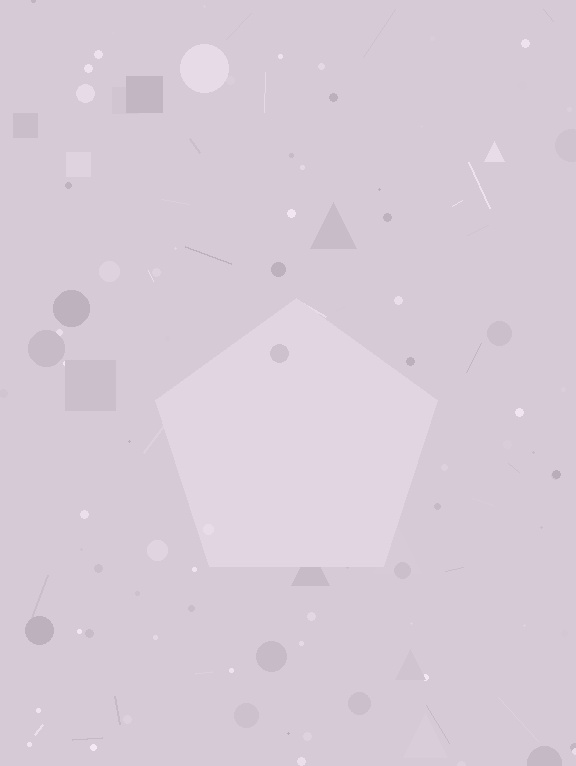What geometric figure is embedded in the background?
A pentagon is embedded in the background.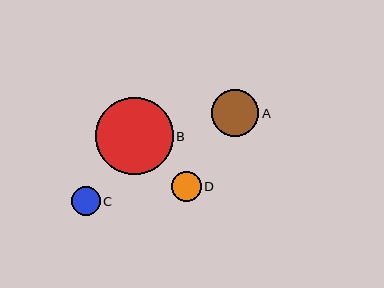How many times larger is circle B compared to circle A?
Circle B is approximately 1.6 times the size of circle A.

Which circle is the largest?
Circle B is the largest with a size of approximately 77 pixels.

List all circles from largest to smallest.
From largest to smallest: B, A, D, C.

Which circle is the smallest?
Circle C is the smallest with a size of approximately 28 pixels.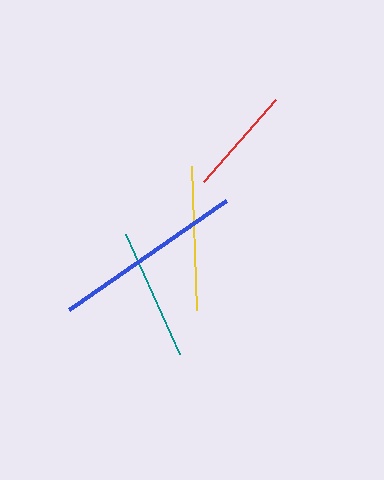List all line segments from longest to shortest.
From longest to shortest: blue, yellow, teal, red.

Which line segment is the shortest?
The red line is the shortest at approximately 109 pixels.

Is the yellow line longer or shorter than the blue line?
The blue line is longer than the yellow line.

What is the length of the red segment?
The red segment is approximately 109 pixels long.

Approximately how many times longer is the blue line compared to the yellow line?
The blue line is approximately 1.3 times the length of the yellow line.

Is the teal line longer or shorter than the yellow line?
The yellow line is longer than the teal line.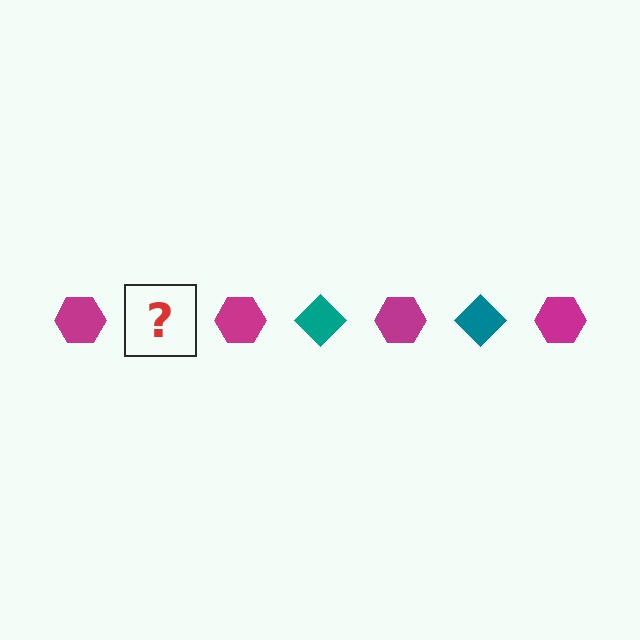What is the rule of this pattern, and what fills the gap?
The rule is that the pattern alternates between magenta hexagon and teal diamond. The gap should be filled with a teal diamond.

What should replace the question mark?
The question mark should be replaced with a teal diamond.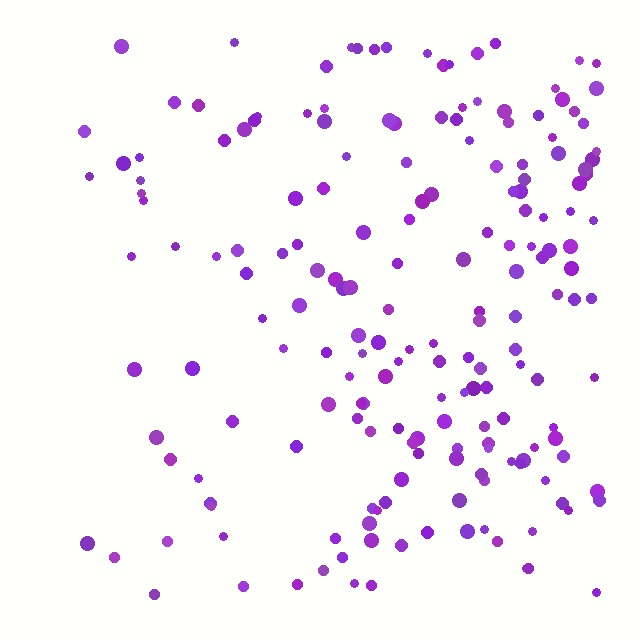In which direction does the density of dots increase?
From left to right, with the right side densest.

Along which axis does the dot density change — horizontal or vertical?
Horizontal.